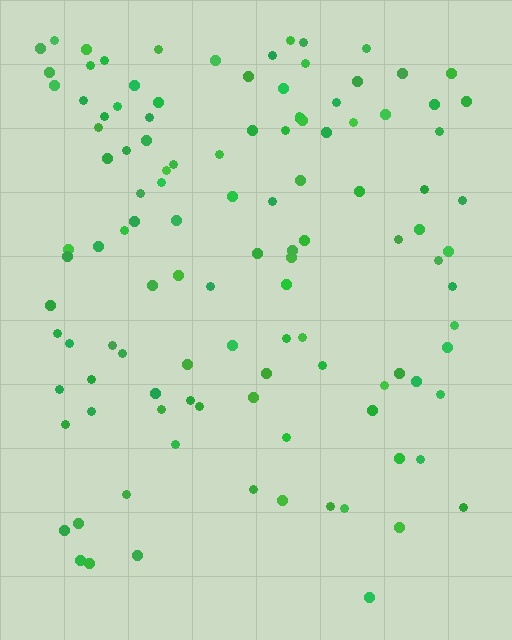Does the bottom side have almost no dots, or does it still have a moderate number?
Still a moderate number, just noticeably fewer than the top.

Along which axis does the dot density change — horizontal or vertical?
Vertical.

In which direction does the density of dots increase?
From bottom to top, with the top side densest.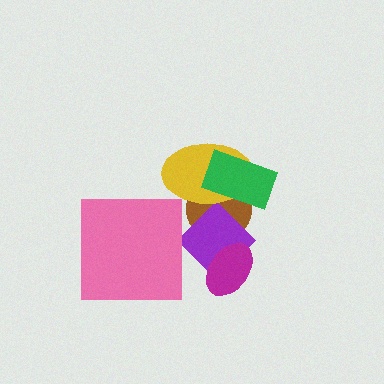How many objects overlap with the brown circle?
3 objects overlap with the brown circle.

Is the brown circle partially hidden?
Yes, it is partially covered by another shape.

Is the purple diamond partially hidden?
Yes, it is partially covered by another shape.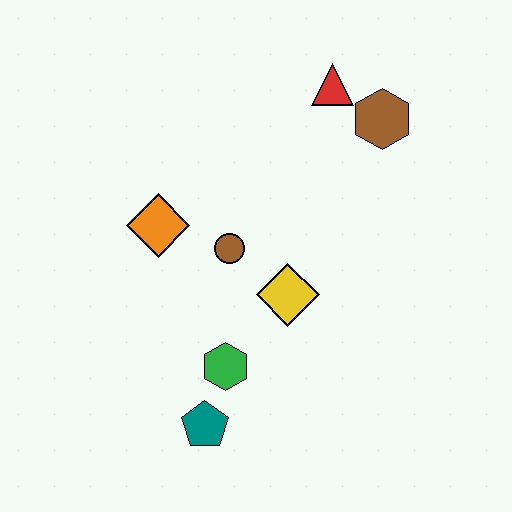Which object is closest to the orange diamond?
The brown circle is closest to the orange diamond.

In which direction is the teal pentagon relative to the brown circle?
The teal pentagon is below the brown circle.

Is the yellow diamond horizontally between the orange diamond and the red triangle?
Yes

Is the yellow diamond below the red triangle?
Yes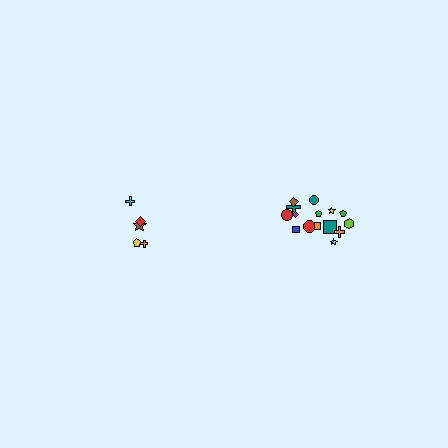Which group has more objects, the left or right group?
The right group.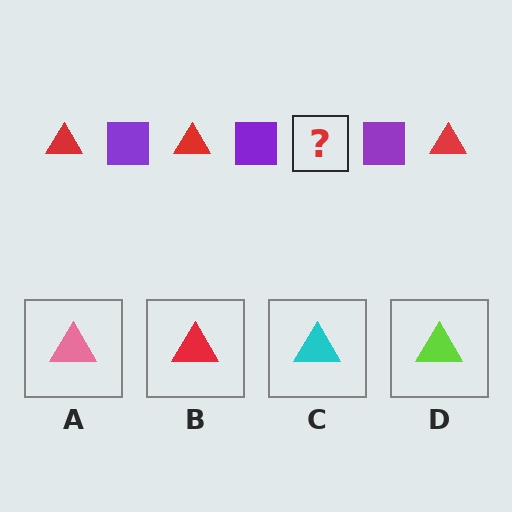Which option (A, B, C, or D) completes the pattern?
B.